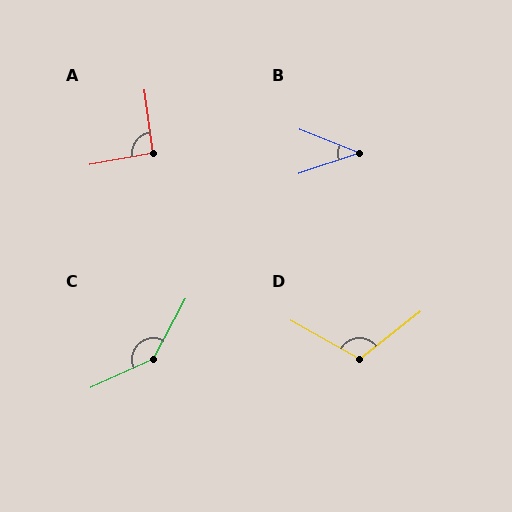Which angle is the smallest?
B, at approximately 40 degrees.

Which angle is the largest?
C, at approximately 143 degrees.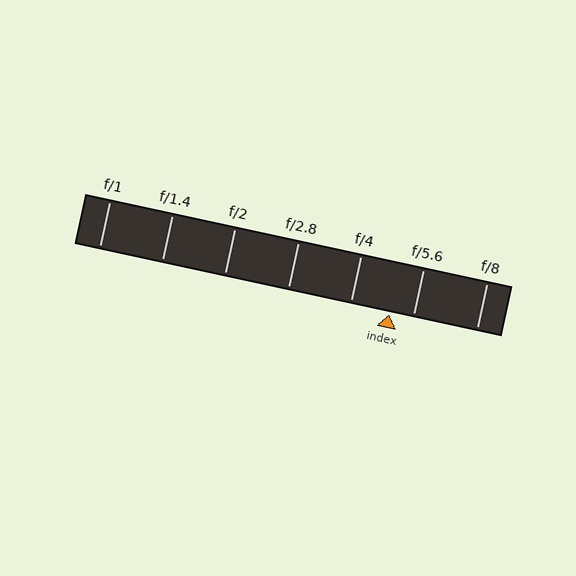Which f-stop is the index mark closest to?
The index mark is closest to f/5.6.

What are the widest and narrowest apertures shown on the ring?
The widest aperture shown is f/1 and the narrowest is f/8.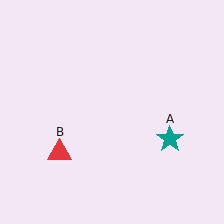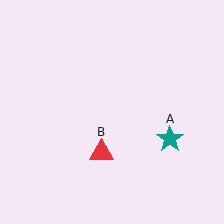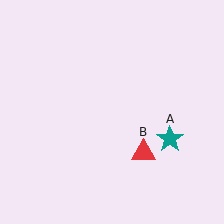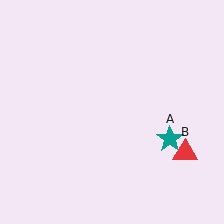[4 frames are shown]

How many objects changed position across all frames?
1 object changed position: red triangle (object B).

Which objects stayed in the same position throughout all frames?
Teal star (object A) remained stationary.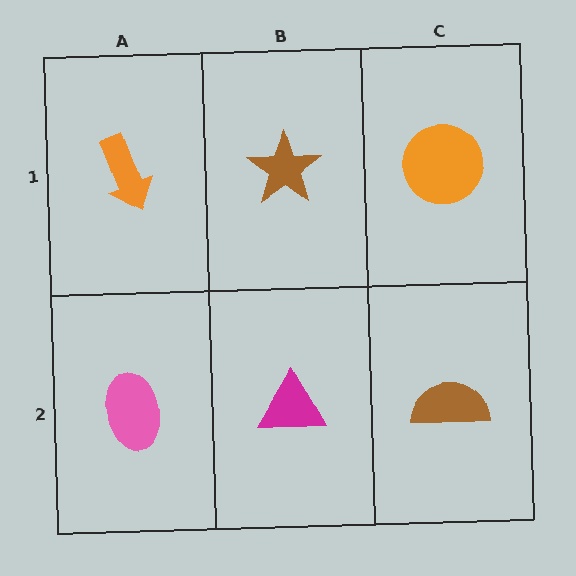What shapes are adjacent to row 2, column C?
An orange circle (row 1, column C), a magenta triangle (row 2, column B).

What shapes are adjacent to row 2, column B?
A brown star (row 1, column B), a pink ellipse (row 2, column A), a brown semicircle (row 2, column C).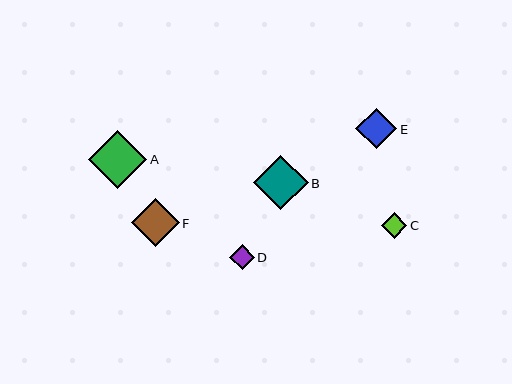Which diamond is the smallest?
Diamond D is the smallest with a size of approximately 24 pixels.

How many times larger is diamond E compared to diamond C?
Diamond E is approximately 1.6 times the size of diamond C.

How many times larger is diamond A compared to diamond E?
Diamond A is approximately 1.4 times the size of diamond E.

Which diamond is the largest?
Diamond A is the largest with a size of approximately 58 pixels.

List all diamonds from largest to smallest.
From largest to smallest: A, B, F, E, C, D.